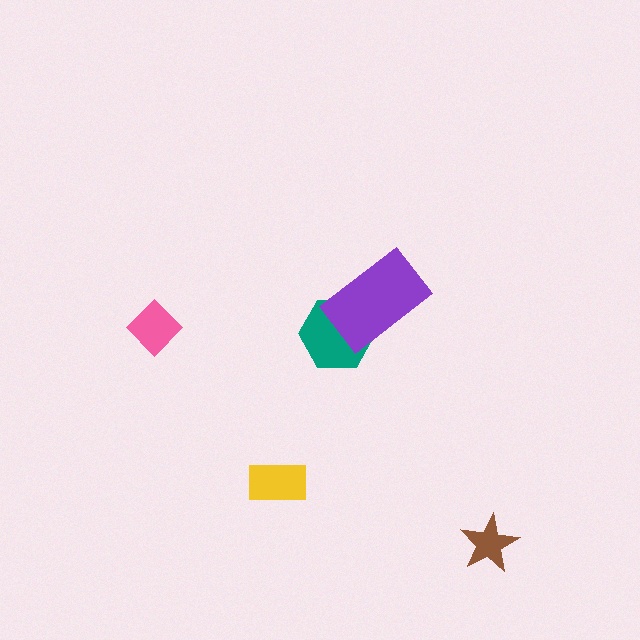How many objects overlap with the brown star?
0 objects overlap with the brown star.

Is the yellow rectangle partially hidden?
No, no other shape covers it.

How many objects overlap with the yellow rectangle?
0 objects overlap with the yellow rectangle.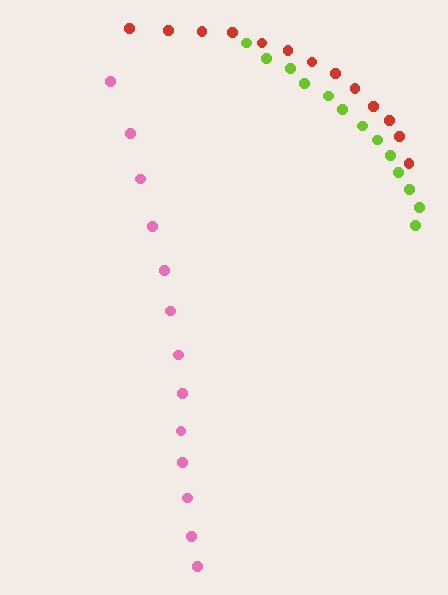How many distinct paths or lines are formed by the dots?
There are 3 distinct paths.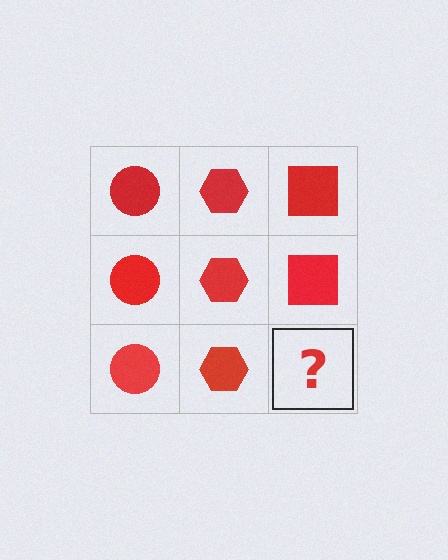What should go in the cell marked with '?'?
The missing cell should contain a red square.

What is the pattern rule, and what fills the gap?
The rule is that each column has a consistent shape. The gap should be filled with a red square.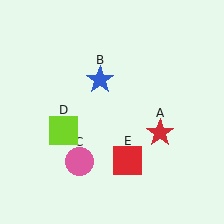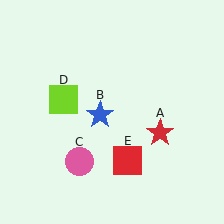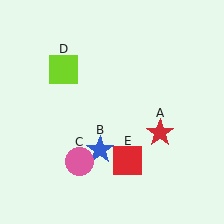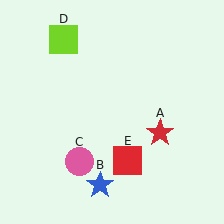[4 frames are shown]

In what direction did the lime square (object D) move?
The lime square (object D) moved up.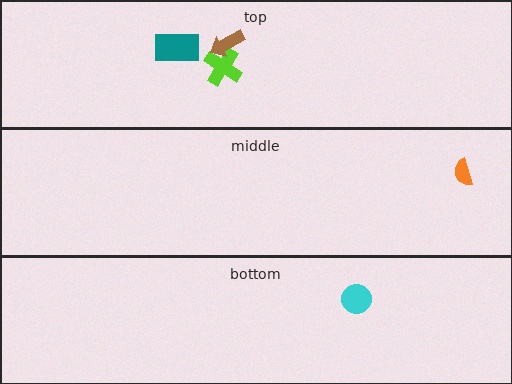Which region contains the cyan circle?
The bottom region.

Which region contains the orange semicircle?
The middle region.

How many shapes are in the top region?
3.